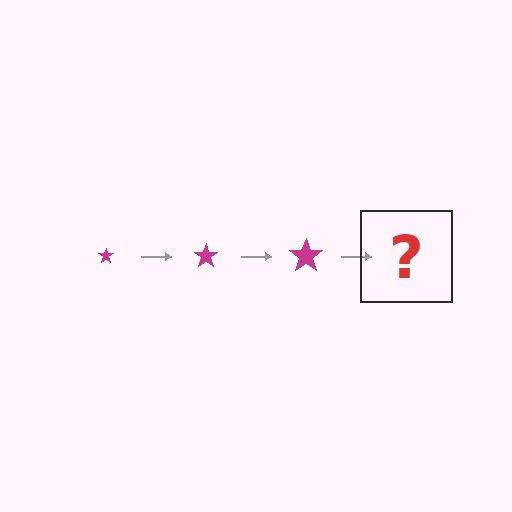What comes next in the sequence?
The next element should be a magenta star, larger than the previous one.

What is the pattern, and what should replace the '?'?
The pattern is that the star gets progressively larger each step. The '?' should be a magenta star, larger than the previous one.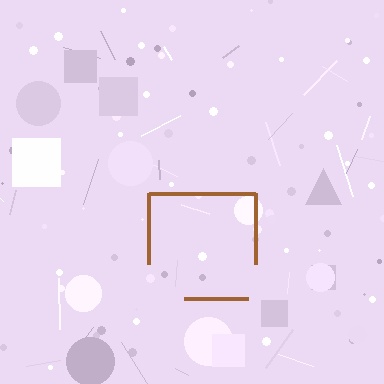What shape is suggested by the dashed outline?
The dashed outline suggests a square.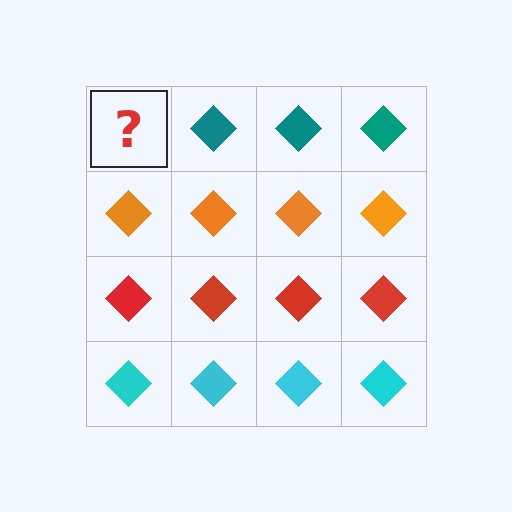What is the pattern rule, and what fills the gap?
The rule is that each row has a consistent color. The gap should be filled with a teal diamond.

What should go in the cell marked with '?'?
The missing cell should contain a teal diamond.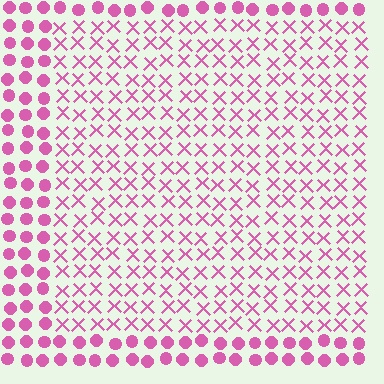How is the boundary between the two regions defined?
The boundary is defined by a change in element shape: X marks inside vs. circles outside. All elements share the same color and spacing.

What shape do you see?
I see a rectangle.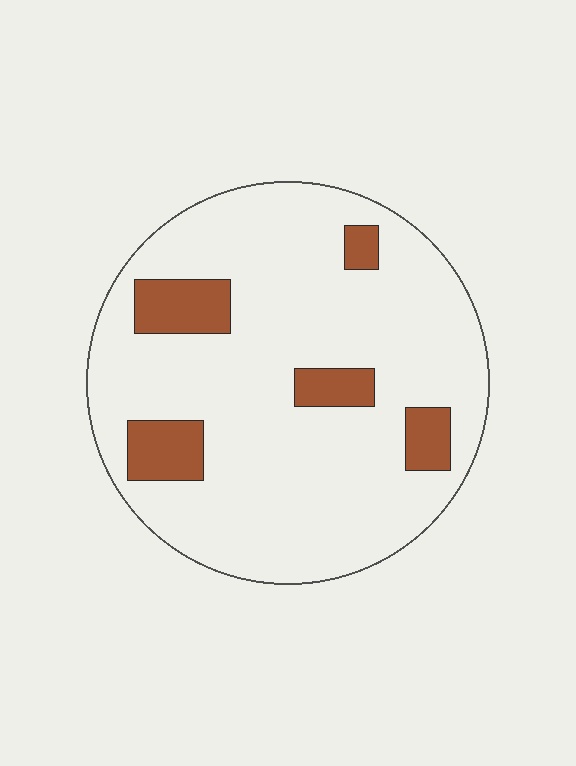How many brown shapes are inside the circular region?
5.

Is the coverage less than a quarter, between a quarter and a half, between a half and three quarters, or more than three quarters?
Less than a quarter.